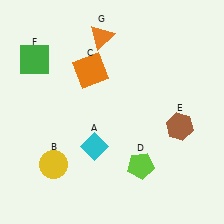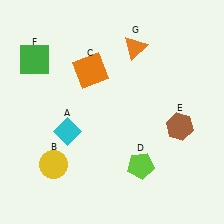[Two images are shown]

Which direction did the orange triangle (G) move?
The orange triangle (G) moved right.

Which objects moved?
The objects that moved are: the cyan diamond (A), the orange triangle (G).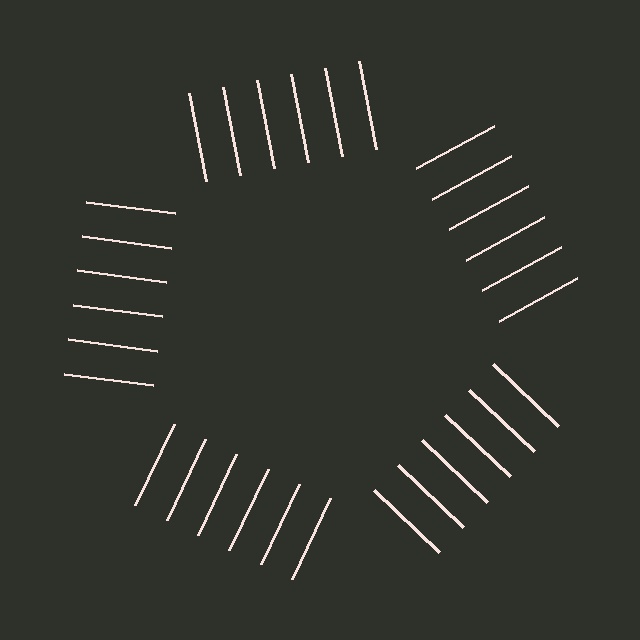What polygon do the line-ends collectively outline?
An illusory pentagon — the line segments terminate on its edges but no continuous stroke is drawn.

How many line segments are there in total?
30 — 6 along each of the 5 edges.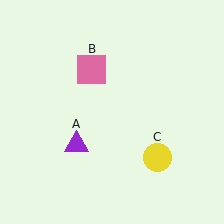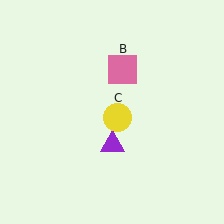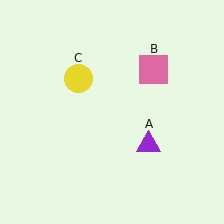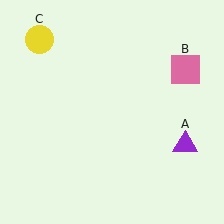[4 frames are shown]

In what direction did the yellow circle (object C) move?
The yellow circle (object C) moved up and to the left.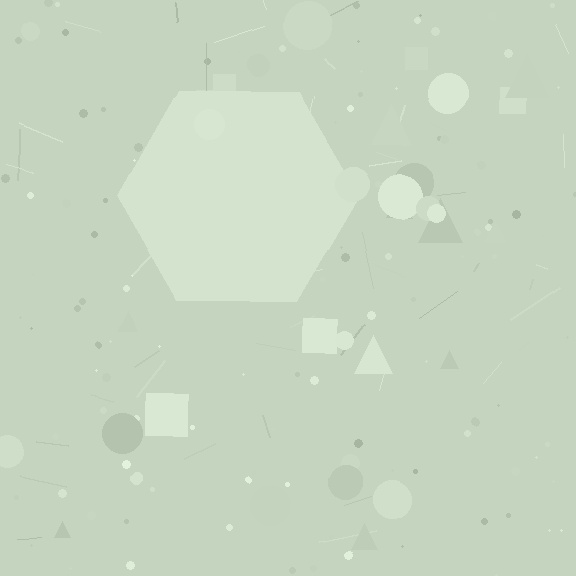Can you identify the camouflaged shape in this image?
The camouflaged shape is a hexagon.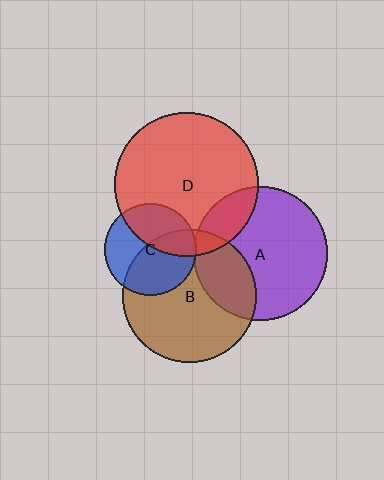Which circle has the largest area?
Circle D (red).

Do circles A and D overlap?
Yes.